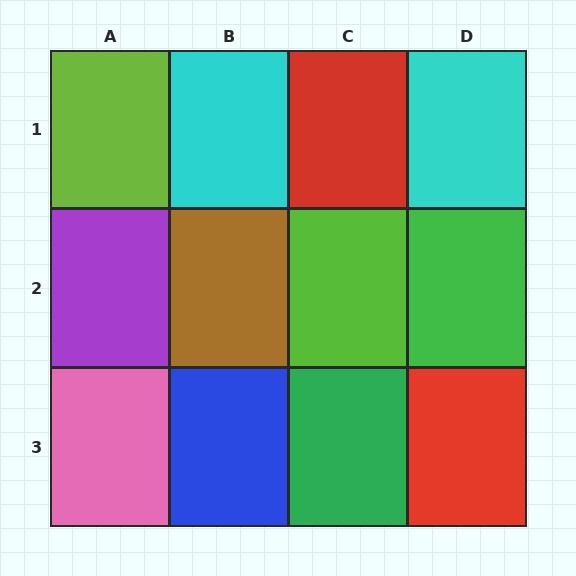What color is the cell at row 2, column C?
Lime.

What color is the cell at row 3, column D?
Red.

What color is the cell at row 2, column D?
Green.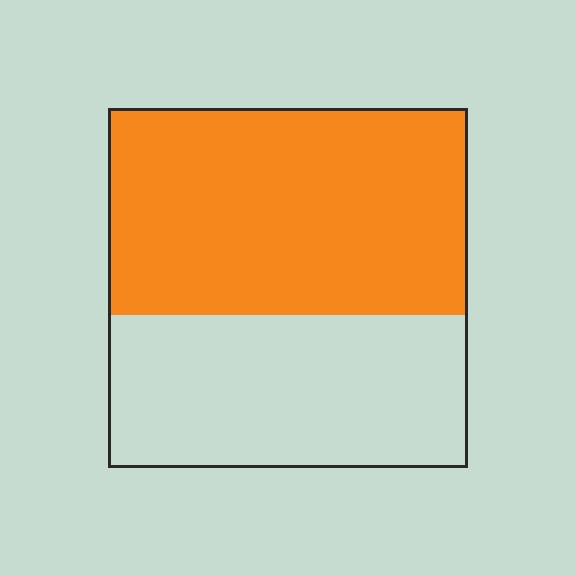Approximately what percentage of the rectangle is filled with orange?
Approximately 55%.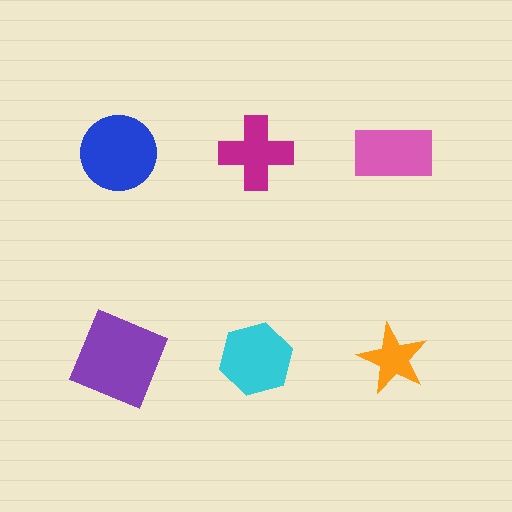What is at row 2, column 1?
A purple square.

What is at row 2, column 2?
A cyan hexagon.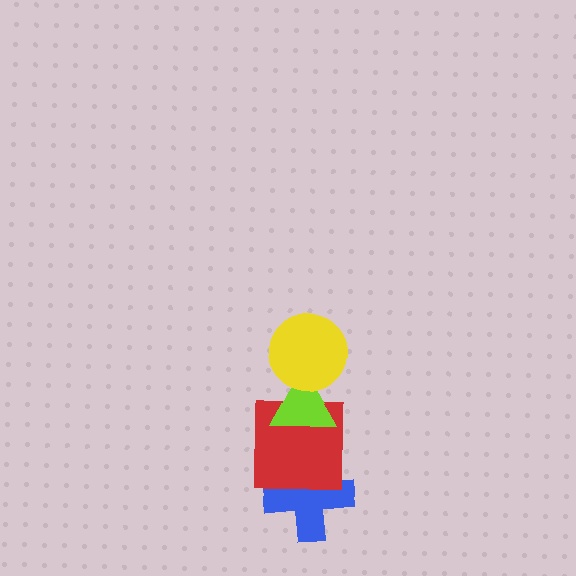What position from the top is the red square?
The red square is 3rd from the top.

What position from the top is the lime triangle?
The lime triangle is 2nd from the top.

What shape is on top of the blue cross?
The red square is on top of the blue cross.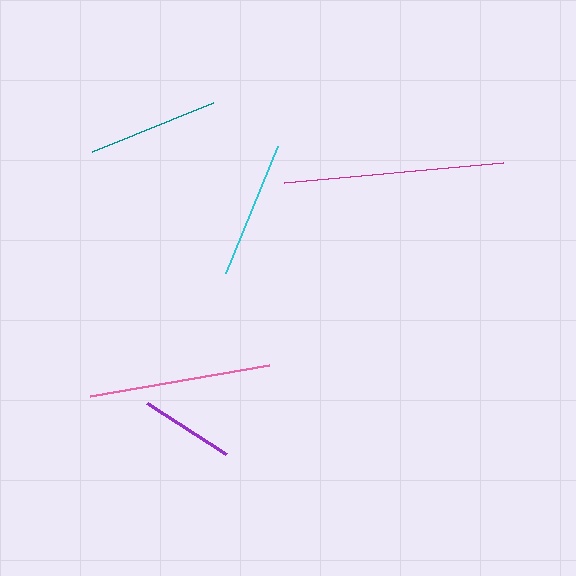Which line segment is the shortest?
The purple line is the shortest at approximately 94 pixels.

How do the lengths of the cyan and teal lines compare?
The cyan and teal lines are approximately the same length.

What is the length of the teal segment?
The teal segment is approximately 131 pixels long.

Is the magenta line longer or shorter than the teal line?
The magenta line is longer than the teal line.